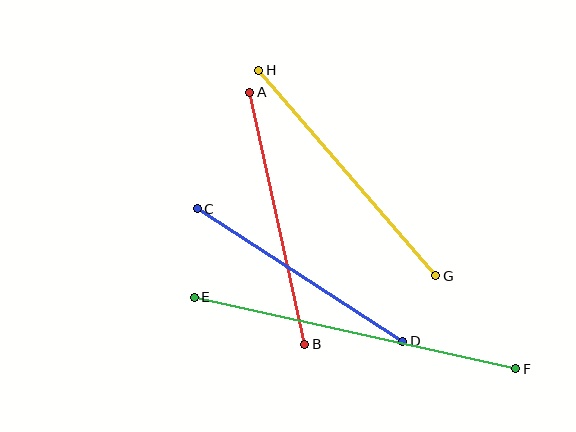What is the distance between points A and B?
The distance is approximately 258 pixels.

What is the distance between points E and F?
The distance is approximately 330 pixels.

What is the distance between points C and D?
The distance is approximately 244 pixels.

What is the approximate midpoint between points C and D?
The midpoint is at approximately (300, 275) pixels.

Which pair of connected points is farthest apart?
Points E and F are farthest apart.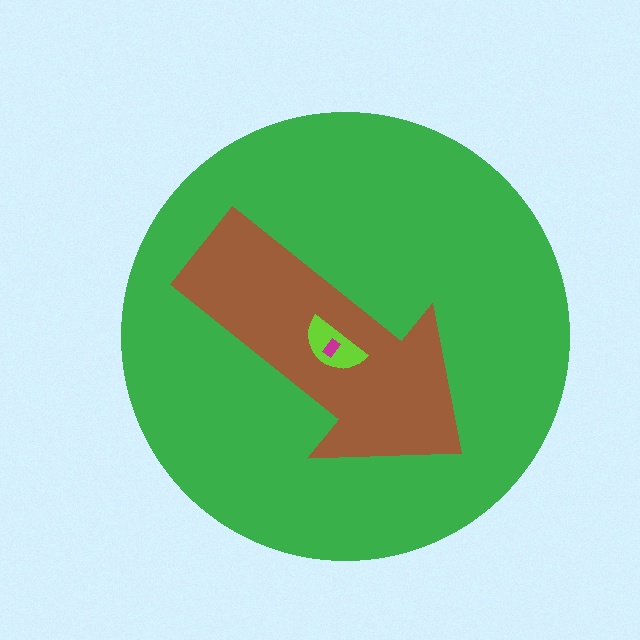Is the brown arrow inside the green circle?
Yes.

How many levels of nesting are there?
4.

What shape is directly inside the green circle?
The brown arrow.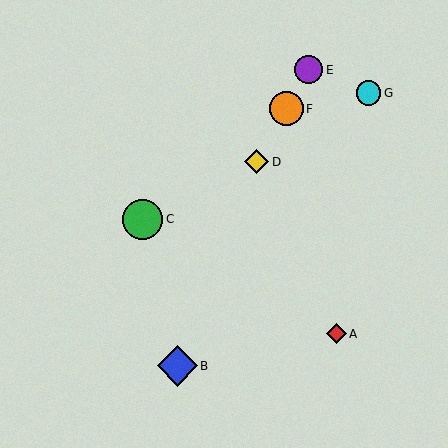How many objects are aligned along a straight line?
3 objects (D, E, F) are aligned along a straight line.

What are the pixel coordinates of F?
Object F is at (287, 109).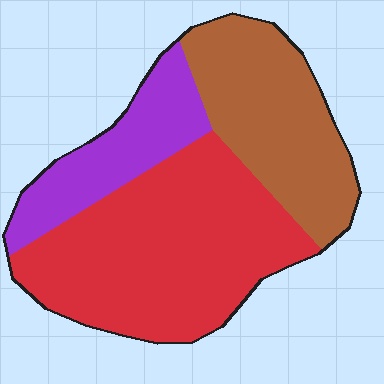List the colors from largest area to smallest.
From largest to smallest: red, brown, purple.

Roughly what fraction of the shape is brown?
Brown covers about 30% of the shape.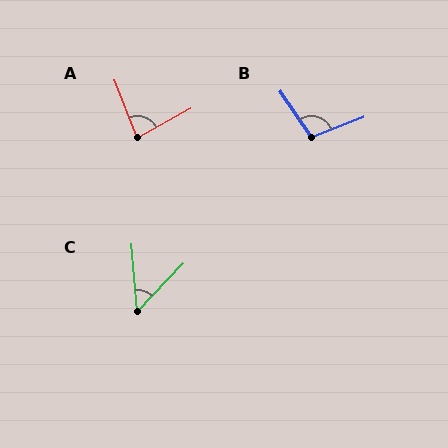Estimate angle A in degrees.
Approximately 82 degrees.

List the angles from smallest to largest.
C (48°), A (82°), B (103°).